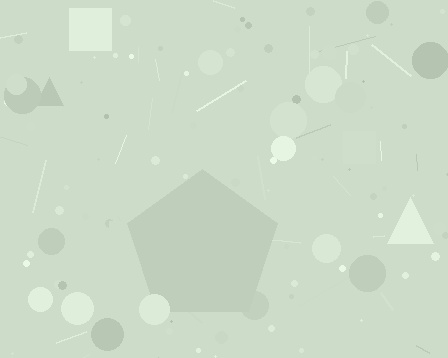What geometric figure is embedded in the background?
A pentagon is embedded in the background.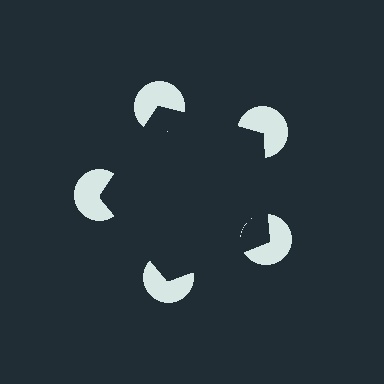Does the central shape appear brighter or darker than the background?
It typically appears slightly darker than the background, even though no actual brightness change is drawn.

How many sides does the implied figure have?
5 sides.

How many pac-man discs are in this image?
There are 5 — one at each vertex of the illusory pentagon.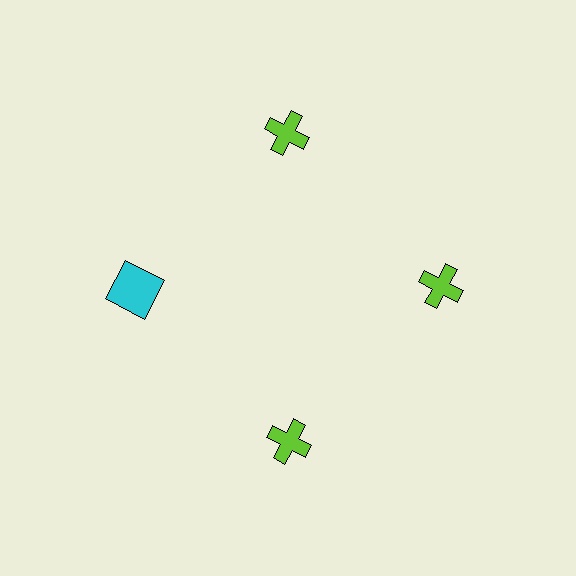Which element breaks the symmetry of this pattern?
The cyan square at roughly the 9 o'clock position breaks the symmetry. All other shapes are lime crosses.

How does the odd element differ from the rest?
It differs in both color (cyan instead of lime) and shape (square instead of cross).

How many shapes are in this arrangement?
There are 4 shapes arranged in a ring pattern.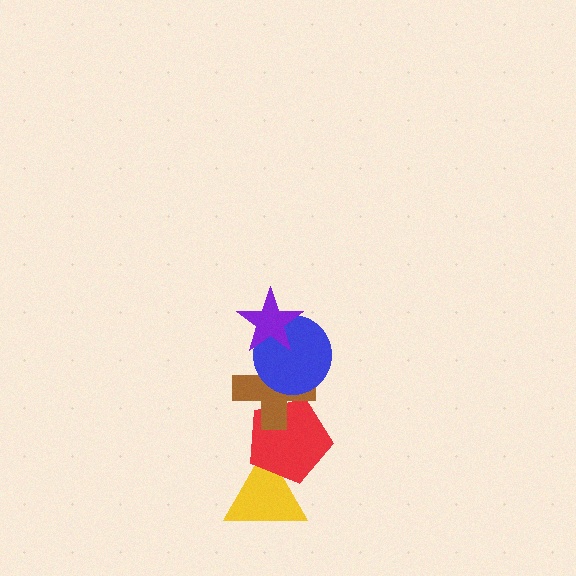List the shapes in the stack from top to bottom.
From top to bottom: the purple star, the blue circle, the brown cross, the red pentagon, the yellow triangle.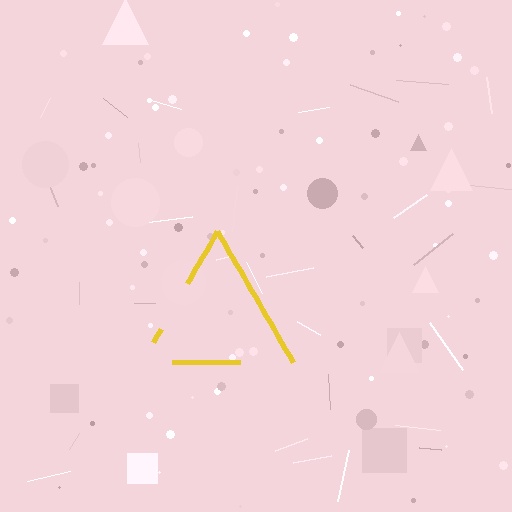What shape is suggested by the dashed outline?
The dashed outline suggests a triangle.